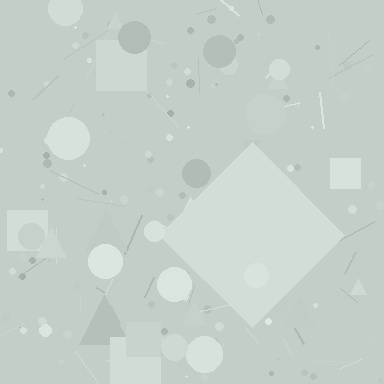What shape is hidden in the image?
A diamond is hidden in the image.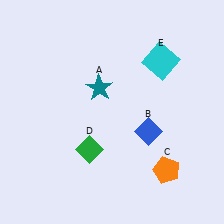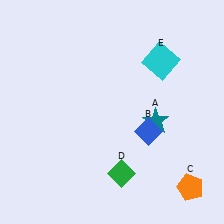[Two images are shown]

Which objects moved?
The objects that moved are: the teal star (A), the orange pentagon (C), the green diamond (D).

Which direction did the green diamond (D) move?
The green diamond (D) moved right.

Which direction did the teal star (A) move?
The teal star (A) moved right.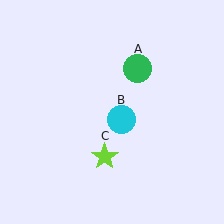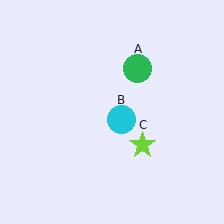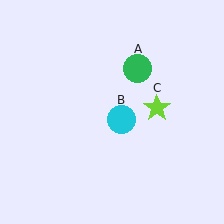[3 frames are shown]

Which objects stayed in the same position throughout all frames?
Green circle (object A) and cyan circle (object B) remained stationary.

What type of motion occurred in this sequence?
The lime star (object C) rotated counterclockwise around the center of the scene.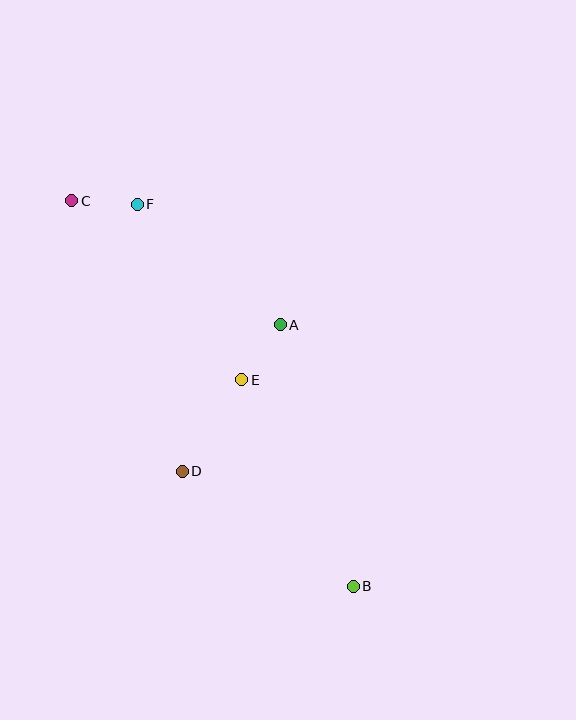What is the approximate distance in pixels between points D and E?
The distance between D and E is approximately 109 pixels.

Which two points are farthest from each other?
Points B and C are farthest from each other.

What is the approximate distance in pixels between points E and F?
The distance between E and F is approximately 205 pixels.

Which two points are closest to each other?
Points C and F are closest to each other.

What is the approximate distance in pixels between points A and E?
The distance between A and E is approximately 67 pixels.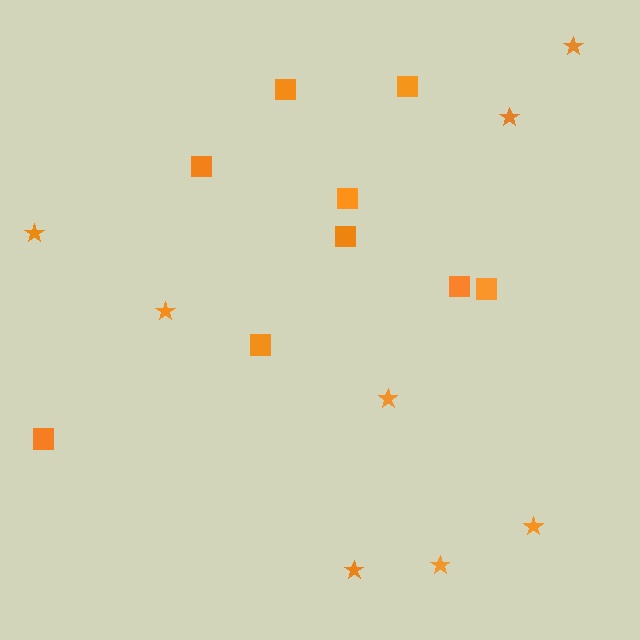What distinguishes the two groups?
There are 2 groups: one group of stars (8) and one group of squares (9).